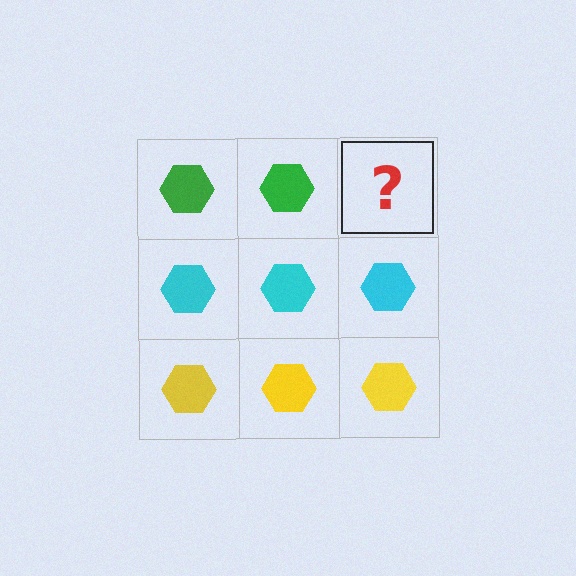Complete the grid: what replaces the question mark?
The question mark should be replaced with a green hexagon.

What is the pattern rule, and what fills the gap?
The rule is that each row has a consistent color. The gap should be filled with a green hexagon.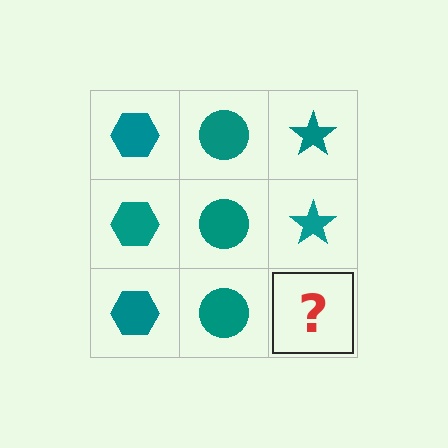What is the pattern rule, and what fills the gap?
The rule is that each column has a consistent shape. The gap should be filled with a teal star.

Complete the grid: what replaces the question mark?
The question mark should be replaced with a teal star.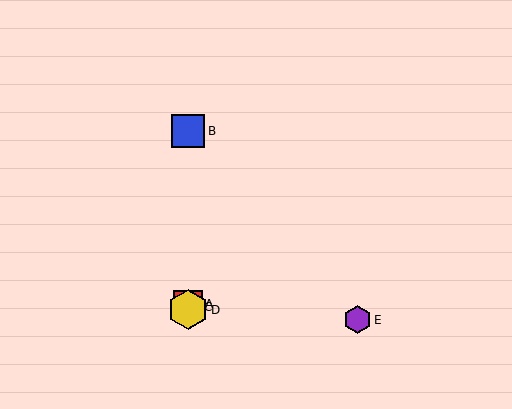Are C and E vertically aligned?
No, C is at x≈188 and E is at x≈357.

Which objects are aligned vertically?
Objects A, B, C, D are aligned vertically.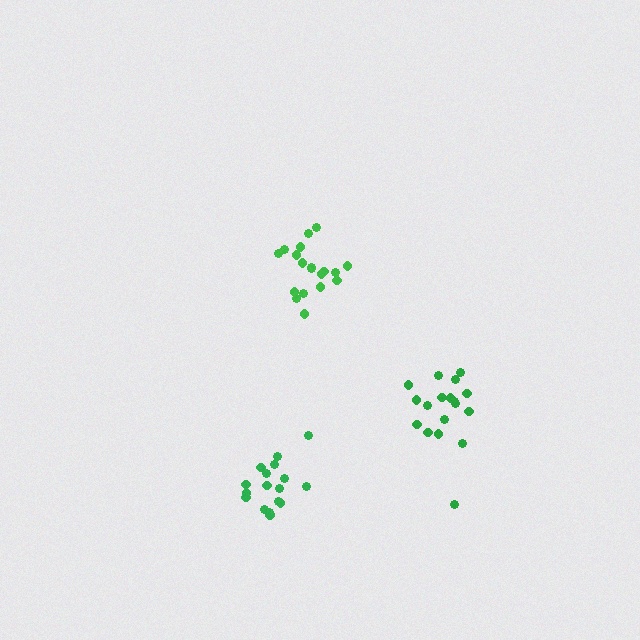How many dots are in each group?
Group 1: 19 dots, Group 2: 18 dots, Group 3: 17 dots (54 total).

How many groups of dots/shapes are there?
There are 3 groups.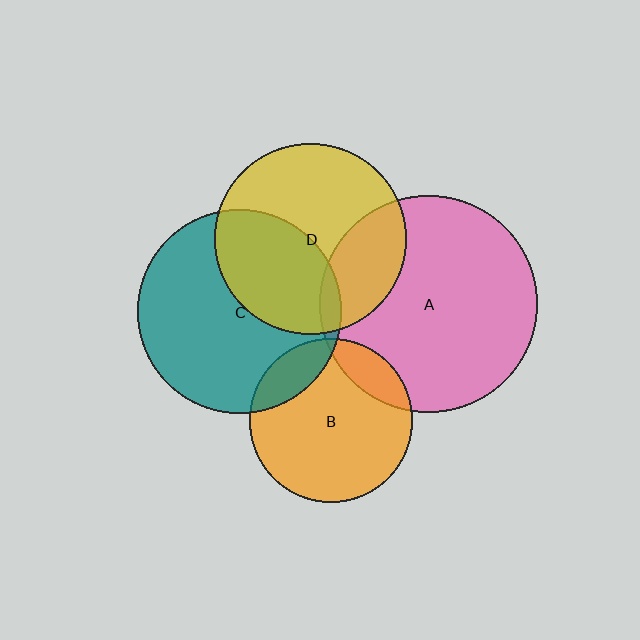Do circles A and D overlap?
Yes.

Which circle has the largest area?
Circle A (pink).